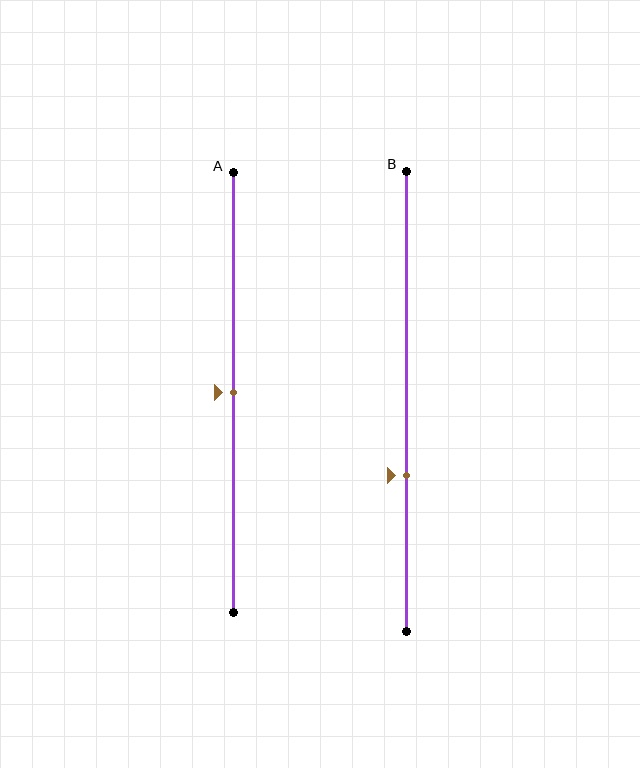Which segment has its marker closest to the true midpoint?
Segment A has its marker closest to the true midpoint.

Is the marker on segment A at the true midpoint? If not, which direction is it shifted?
Yes, the marker on segment A is at the true midpoint.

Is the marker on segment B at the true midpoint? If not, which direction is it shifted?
No, the marker on segment B is shifted downward by about 16% of the segment length.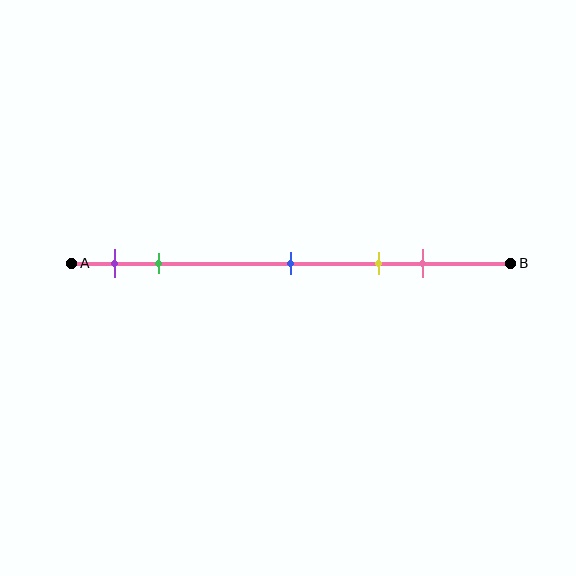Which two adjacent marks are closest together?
The purple and green marks are the closest adjacent pair.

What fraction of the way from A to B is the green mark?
The green mark is approximately 20% (0.2) of the way from A to B.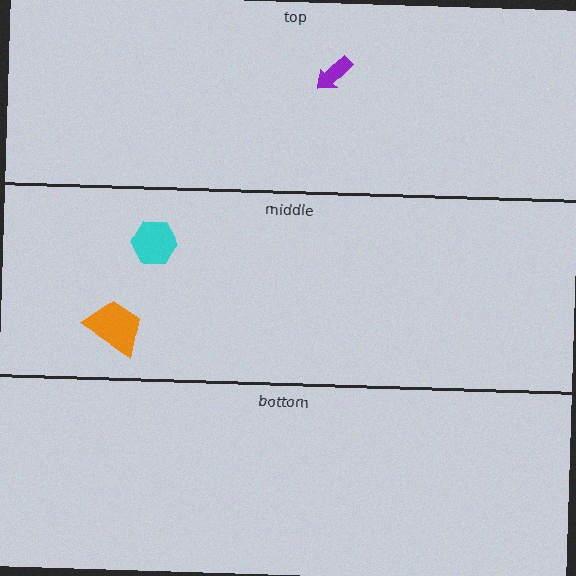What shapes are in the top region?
The purple arrow.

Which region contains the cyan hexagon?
The middle region.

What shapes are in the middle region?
The orange trapezoid, the cyan hexagon.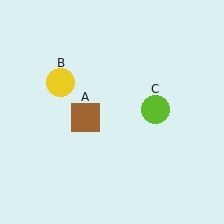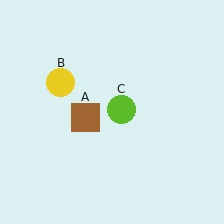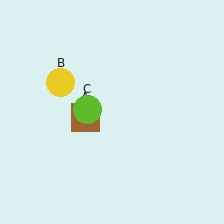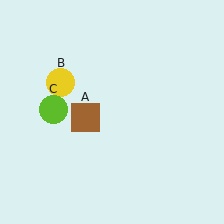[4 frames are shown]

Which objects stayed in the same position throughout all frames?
Brown square (object A) and yellow circle (object B) remained stationary.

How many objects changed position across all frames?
1 object changed position: lime circle (object C).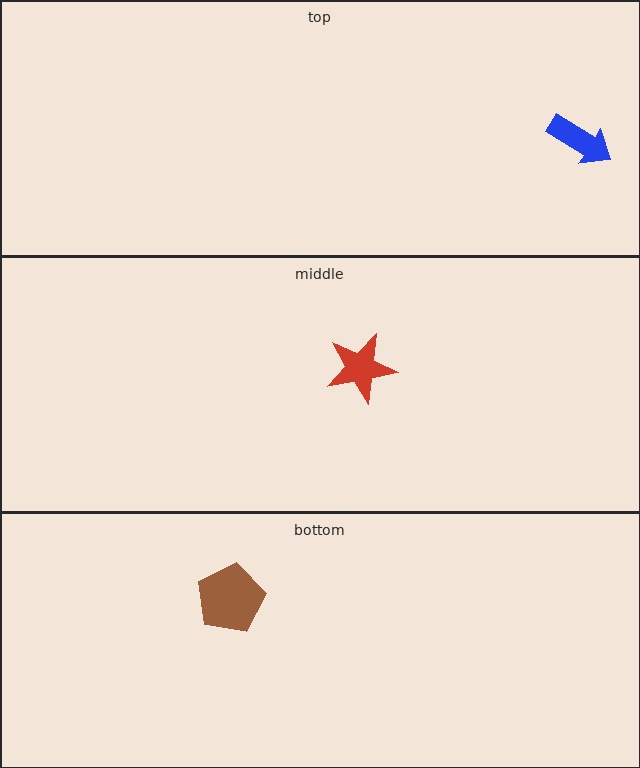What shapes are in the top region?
The blue arrow.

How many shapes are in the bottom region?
1.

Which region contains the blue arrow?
The top region.